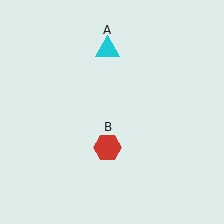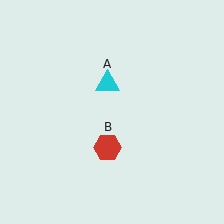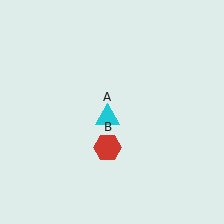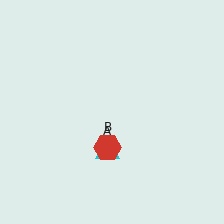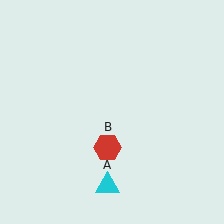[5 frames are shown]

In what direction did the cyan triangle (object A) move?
The cyan triangle (object A) moved down.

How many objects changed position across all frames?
1 object changed position: cyan triangle (object A).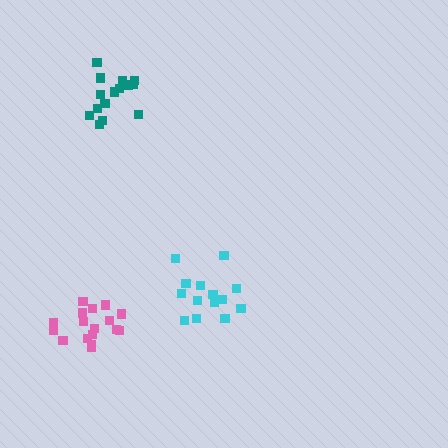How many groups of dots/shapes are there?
There are 3 groups.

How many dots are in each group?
Group 1: 15 dots, Group 2: 17 dots, Group 3: 14 dots (46 total).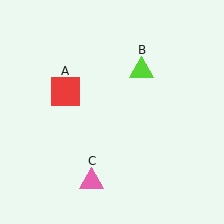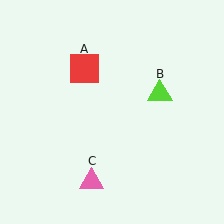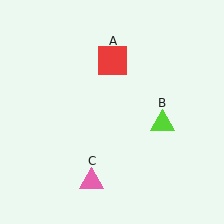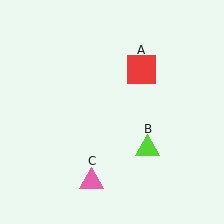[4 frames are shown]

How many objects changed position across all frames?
2 objects changed position: red square (object A), lime triangle (object B).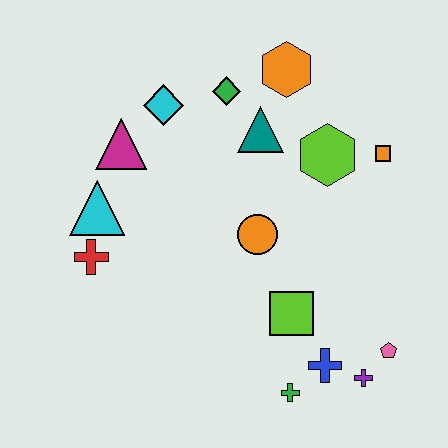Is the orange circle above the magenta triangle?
No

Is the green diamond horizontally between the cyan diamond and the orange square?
Yes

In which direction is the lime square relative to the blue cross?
The lime square is above the blue cross.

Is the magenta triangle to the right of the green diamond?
No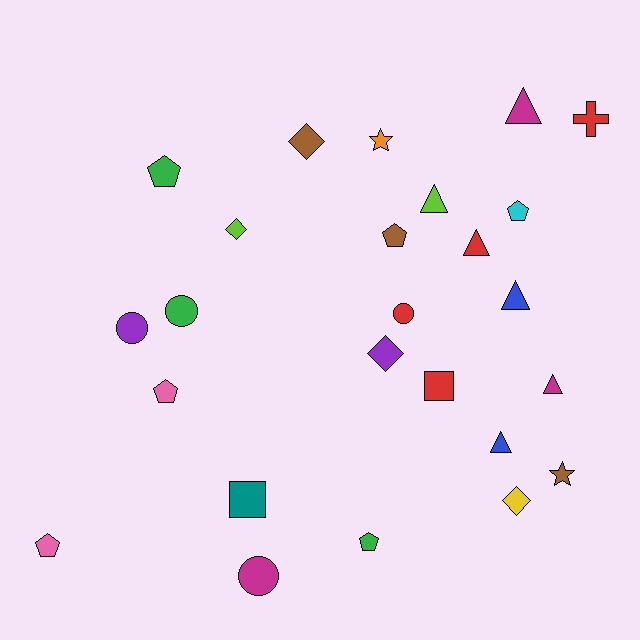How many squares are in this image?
There are 2 squares.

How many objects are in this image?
There are 25 objects.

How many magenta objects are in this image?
There are 3 magenta objects.